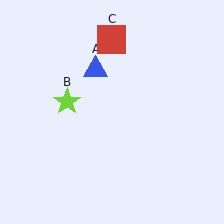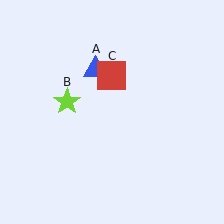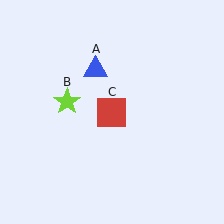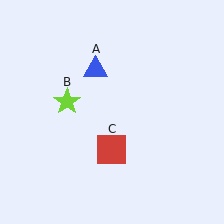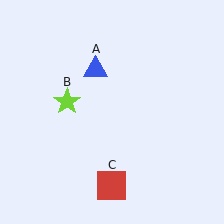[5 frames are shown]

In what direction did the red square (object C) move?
The red square (object C) moved down.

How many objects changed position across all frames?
1 object changed position: red square (object C).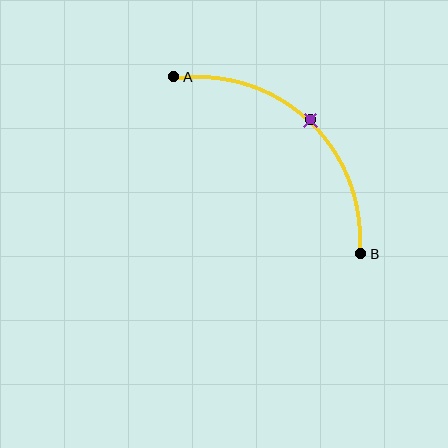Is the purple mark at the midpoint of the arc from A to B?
Yes. The purple mark lies on the arc at equal arc-length from both A and B — it is the arc midpoint.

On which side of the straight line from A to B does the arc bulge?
The arc bulges above and to the right of the straight line connecting A and B.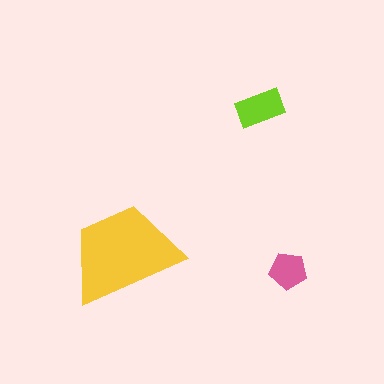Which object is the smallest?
The pink pentagon.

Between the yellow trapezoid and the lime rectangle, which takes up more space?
The yellow trapezoid.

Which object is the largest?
The yellow trapezoid.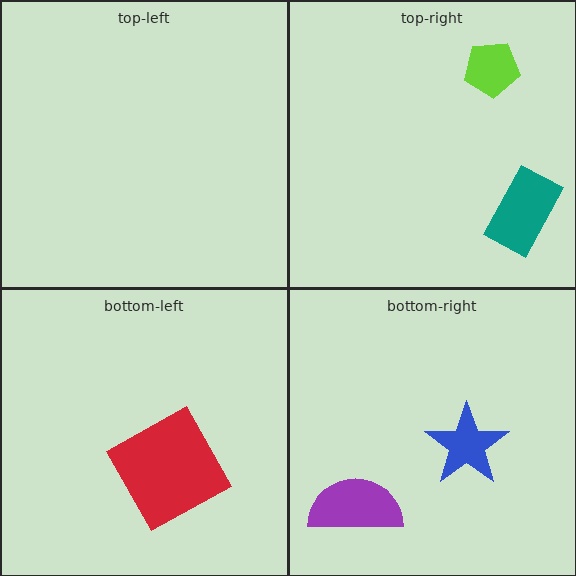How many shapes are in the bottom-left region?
1.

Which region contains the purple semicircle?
The bottom-right region.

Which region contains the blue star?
The bottom-right region.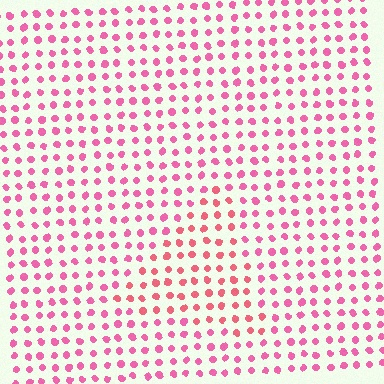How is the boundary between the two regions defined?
The boundary is defined purely by a slight shift in hue (about 21 degrees). Spacing, size, and orientation are identical on both sides.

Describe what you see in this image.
The image is filled with small pink elements in a uniform arrangement. A triangle-shaped region is visible where the elements are tinted to a slightly different hue, forming a subtle color boundary.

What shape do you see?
I see a triangle.